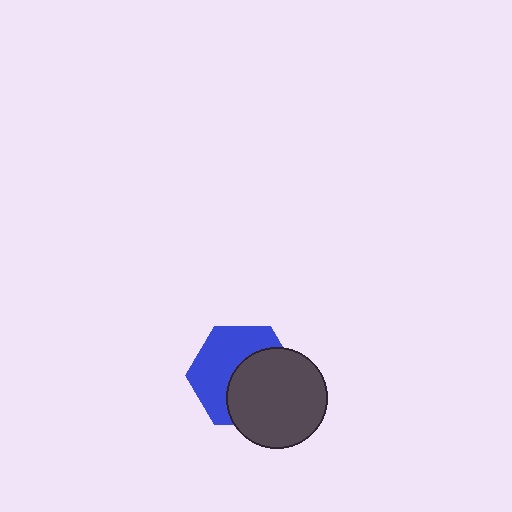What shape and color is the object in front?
The object in front is a dark gray circle.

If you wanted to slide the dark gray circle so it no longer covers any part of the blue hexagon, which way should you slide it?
Slide it toward the lower-right — that is the most direct way to separate the two shapes.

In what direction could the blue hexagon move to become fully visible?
The blue hexagon could move toward the upper-left. That would shift it out from behind the dark gray circle entirely.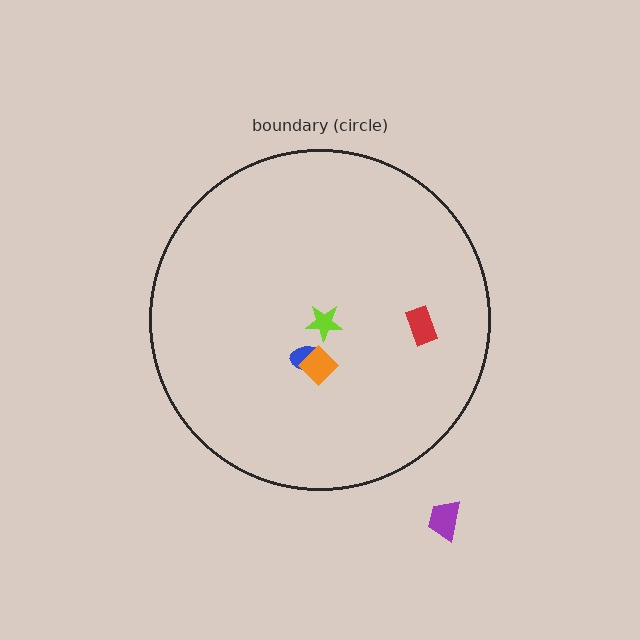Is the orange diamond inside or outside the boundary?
Inside.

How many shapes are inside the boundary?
4 inside, 1 outside.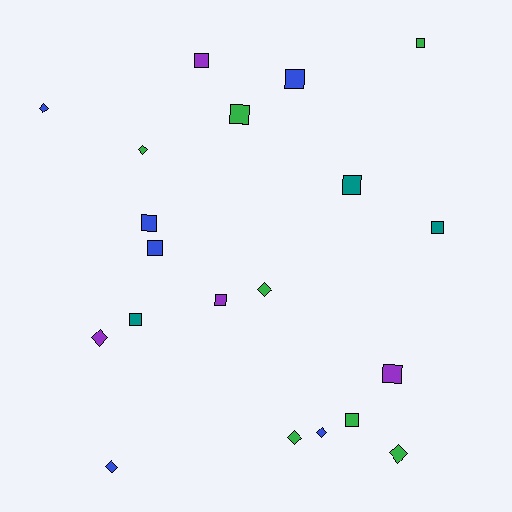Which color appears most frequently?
Green, with 7 objects.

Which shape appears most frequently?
Square, with 12 objects.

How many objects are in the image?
There are 20 objects.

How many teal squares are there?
There are 3 teal squares.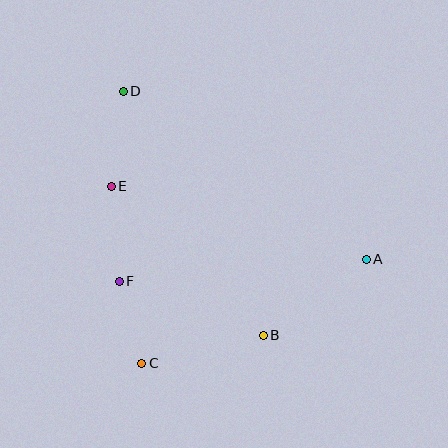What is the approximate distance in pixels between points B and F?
The distance between B and F is approximately 154 pixels.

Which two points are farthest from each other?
Points A and D are farthest from each other.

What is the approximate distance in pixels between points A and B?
The distance between A and B is approximately 128 pixels.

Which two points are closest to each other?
Points C and F are closest to each other.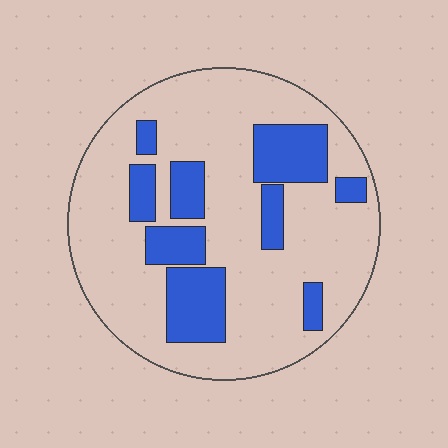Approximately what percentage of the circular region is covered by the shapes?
Approximately 25%.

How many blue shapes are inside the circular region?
9.